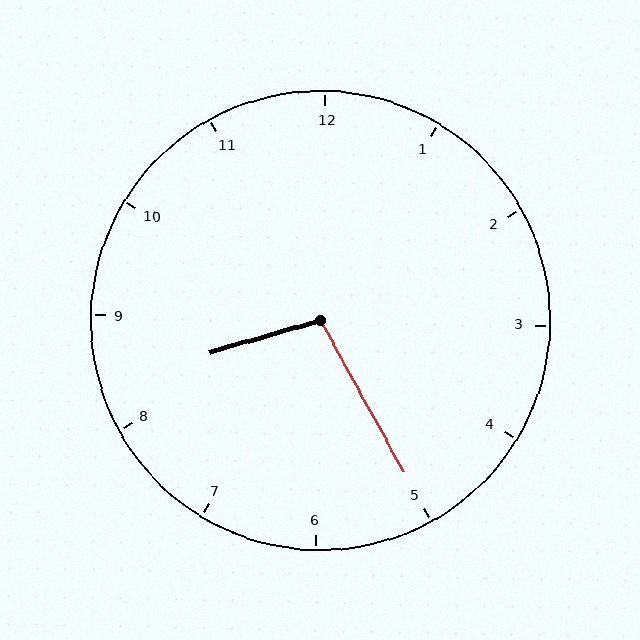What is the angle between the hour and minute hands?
Approximately 102 degrees.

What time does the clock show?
8:25.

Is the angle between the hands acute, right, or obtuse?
It is obtuse.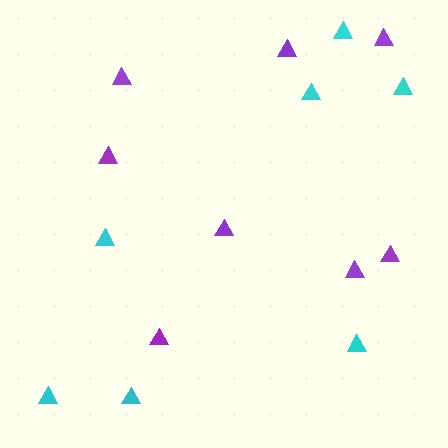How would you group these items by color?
There are 2 groups: one group of cyan triangles (7) and one group of purple triangles (8).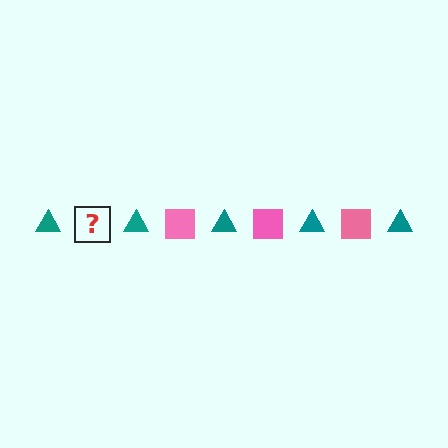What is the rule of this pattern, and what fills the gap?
The rule is that the pattern alternates between teal triangle and pink square. The gap should be filled with a pink square.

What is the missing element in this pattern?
The missing element is a pink square.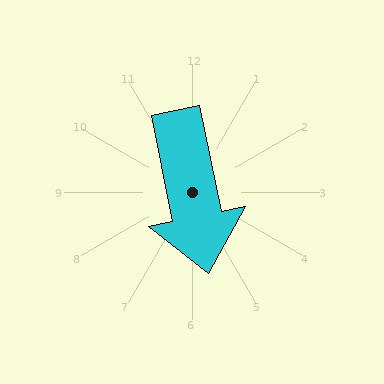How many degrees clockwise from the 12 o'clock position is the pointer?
Approximately 169 degrees.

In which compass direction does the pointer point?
South.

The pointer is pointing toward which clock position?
Roughly 6 o'clock.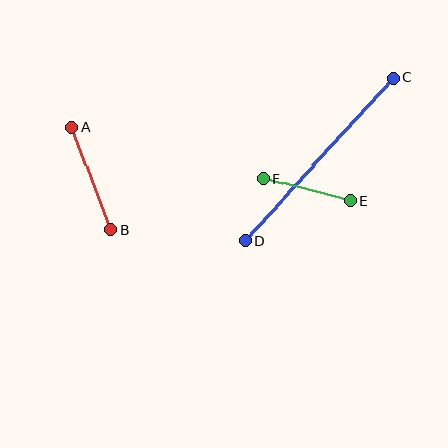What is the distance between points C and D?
The distance is approximately 220 pixels.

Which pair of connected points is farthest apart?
Points C and D are farthest apart.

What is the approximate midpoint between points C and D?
The midpoint is at approximately (319, 159) pixels.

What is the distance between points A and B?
The distance is approximately 109 pixels.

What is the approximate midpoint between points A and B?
The midpoint is at approximately (91, 179) pixels.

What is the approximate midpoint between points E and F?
The midpoint is at approximately (307, 190) pixels.